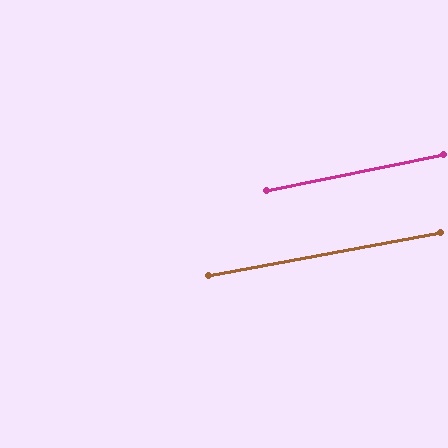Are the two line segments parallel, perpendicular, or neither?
Parallel — their directions differ by only 1.0°.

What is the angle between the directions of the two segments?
Approximately 1 degree.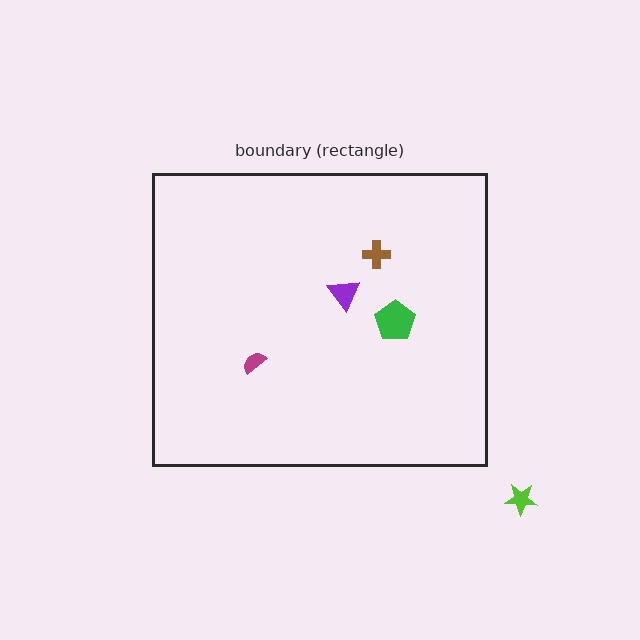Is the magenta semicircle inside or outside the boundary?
Inside.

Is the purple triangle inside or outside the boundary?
Inside.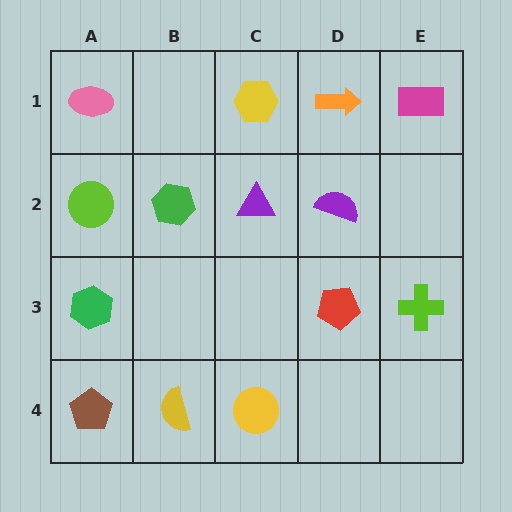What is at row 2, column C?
A purple triangle.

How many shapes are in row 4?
3 shapes.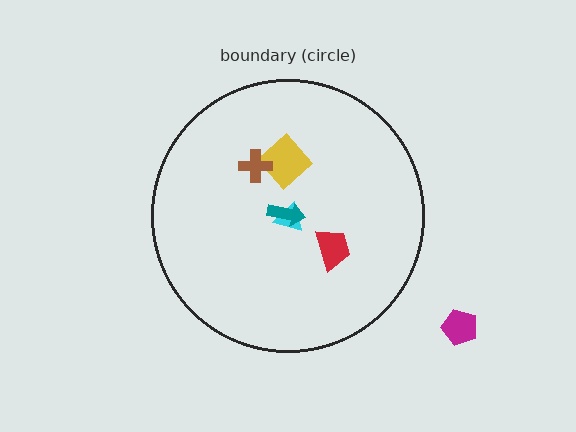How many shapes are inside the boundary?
5 inside, 1 outside.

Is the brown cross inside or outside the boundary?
Inside.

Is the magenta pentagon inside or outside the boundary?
Outside.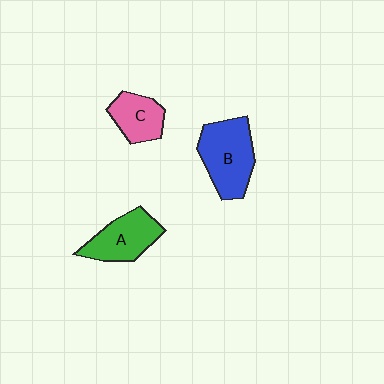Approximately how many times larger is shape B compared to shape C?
Approximately 1.6 times.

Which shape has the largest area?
Shape B (blue).